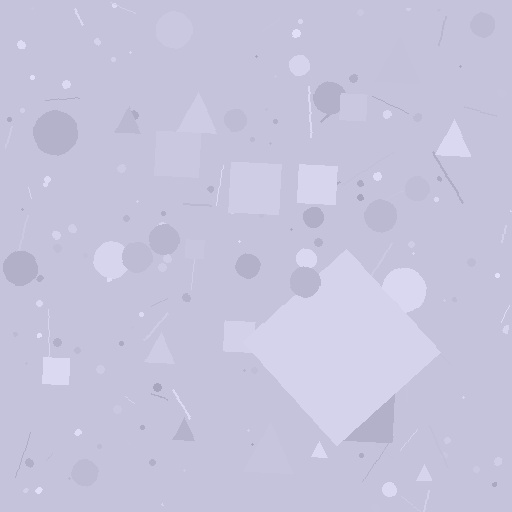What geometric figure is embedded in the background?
A diamond is embedded in the background.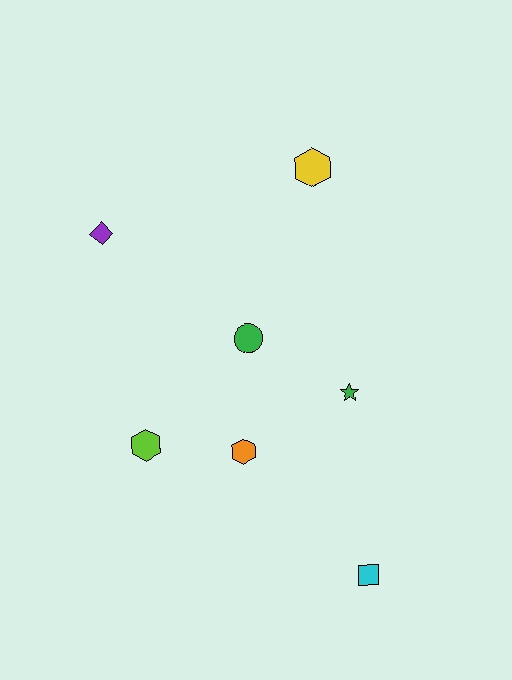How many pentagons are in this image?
There are no pentagons.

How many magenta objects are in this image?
There are no magenta objects.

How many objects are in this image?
There are 7 objects.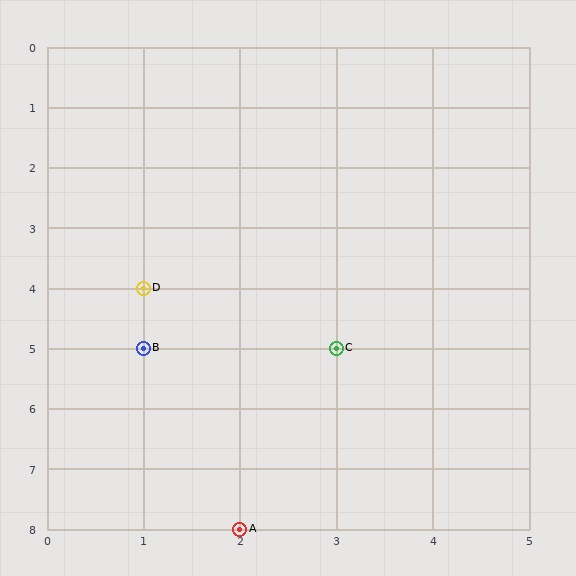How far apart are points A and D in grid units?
Points A and D are 1 column and 4 rows apart (about 4.1 grid units diagonally).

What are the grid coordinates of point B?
Point B is at grid coordinates (1, 5).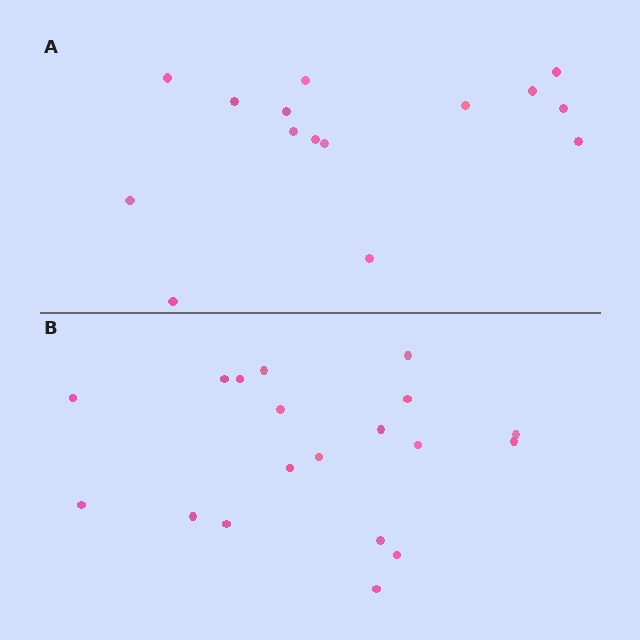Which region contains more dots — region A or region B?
Region B (the bottom region) has more dots.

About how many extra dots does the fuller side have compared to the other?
Region B has about 4 more dots than region A.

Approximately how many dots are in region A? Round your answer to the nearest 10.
About 20 dots. (The exact count is 15, which rounds to 20.)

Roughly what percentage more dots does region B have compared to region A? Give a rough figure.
About 25% more.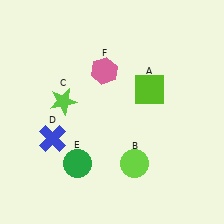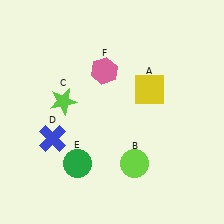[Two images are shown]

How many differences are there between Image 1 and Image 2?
There is 1 difference between the two images.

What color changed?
The square (A) changed from lime in Image 1 to yellow in Image 2.